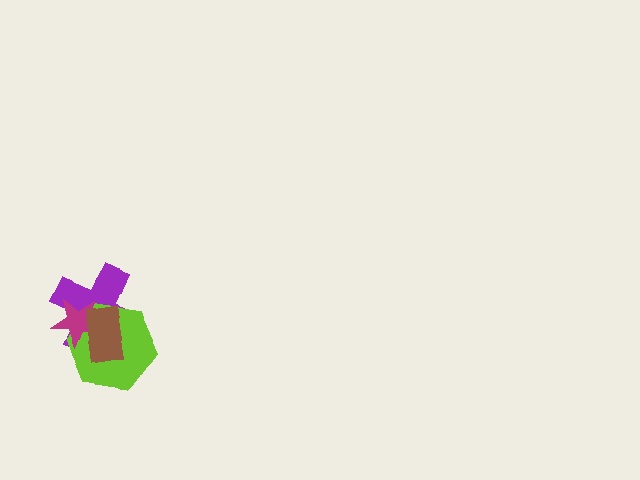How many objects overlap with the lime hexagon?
3 objects overlap with the lime hexagon.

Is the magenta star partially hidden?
Yes, it is partially covered by another shape.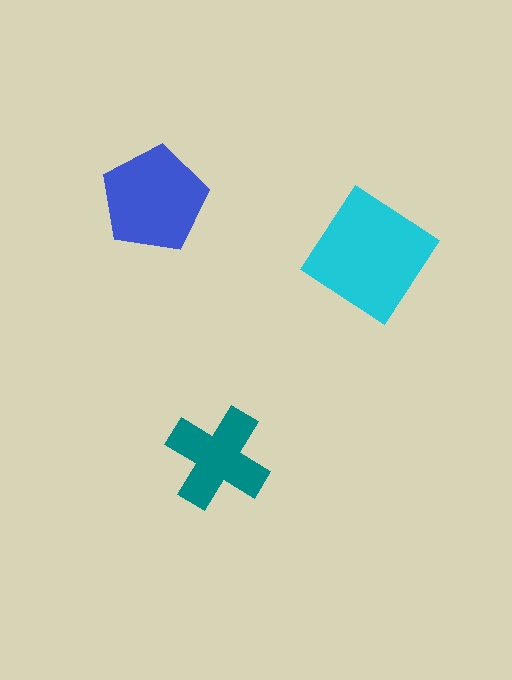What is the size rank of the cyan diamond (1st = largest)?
1st.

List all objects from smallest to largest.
The teal cross, the blue pentagon, the cyan diamond.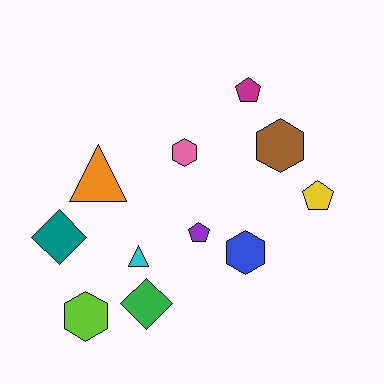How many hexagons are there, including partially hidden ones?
There are 4 hexagons.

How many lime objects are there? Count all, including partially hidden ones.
There is 1 lime object.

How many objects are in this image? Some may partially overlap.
There are 11 objects.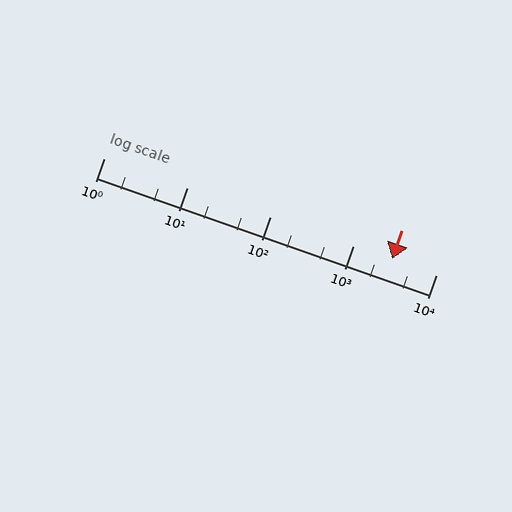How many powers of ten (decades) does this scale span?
The scale spans 4 decades, from 1 to 10000.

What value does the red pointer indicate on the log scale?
The pointer indicates approximately 3000.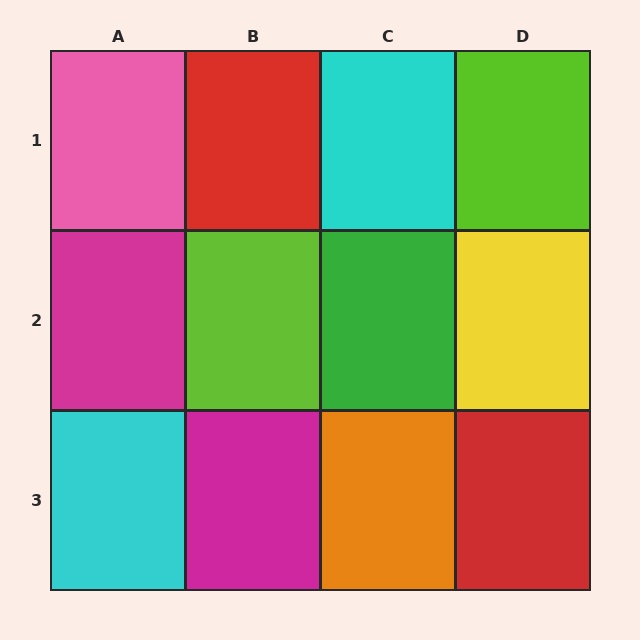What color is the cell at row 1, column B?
Red.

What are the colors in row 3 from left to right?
Cyan, magenta, orange, red.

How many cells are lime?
2 cells are lime.